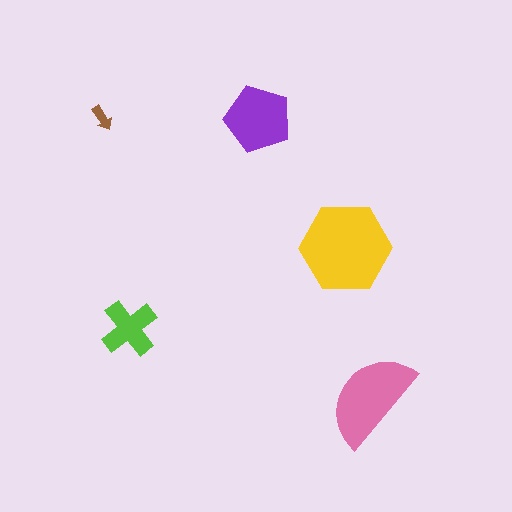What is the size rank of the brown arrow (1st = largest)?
5th.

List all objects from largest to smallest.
The yellow hexagon, the pink semicircle, the purple pentagon, the lime cross, the brown arrow.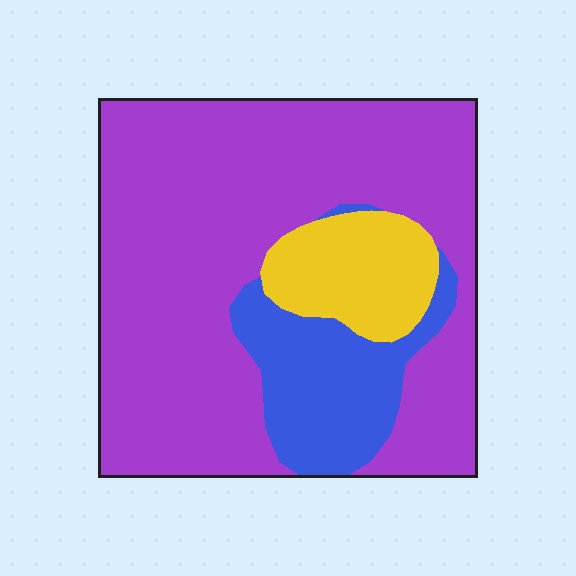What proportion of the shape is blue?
Blue takes up about one sixth (1/6) of the shape.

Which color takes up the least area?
Yellow, at roughly 10%.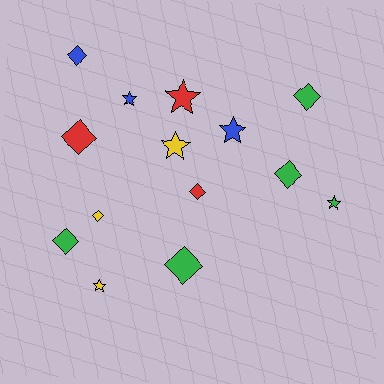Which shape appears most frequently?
Diamond, with 8 objects.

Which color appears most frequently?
Green, with 5 objects.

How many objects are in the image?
There are 14 objects.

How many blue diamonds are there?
There is 1 blue diamond.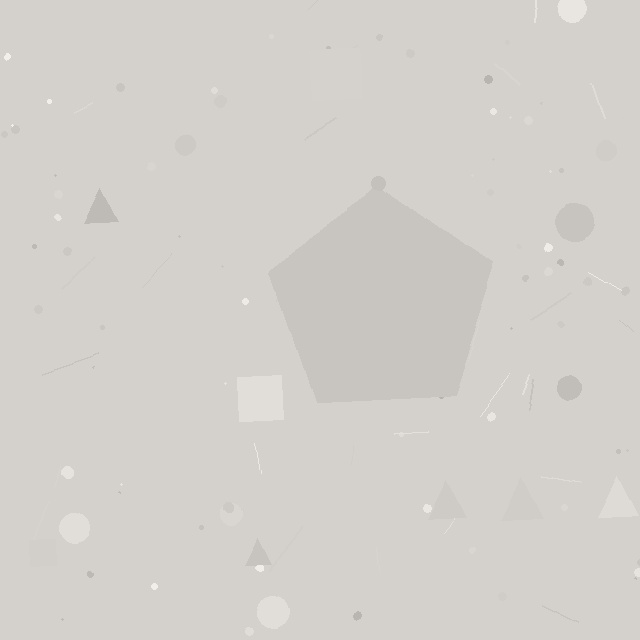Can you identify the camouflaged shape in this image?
The camouflaged shape is a pentagon.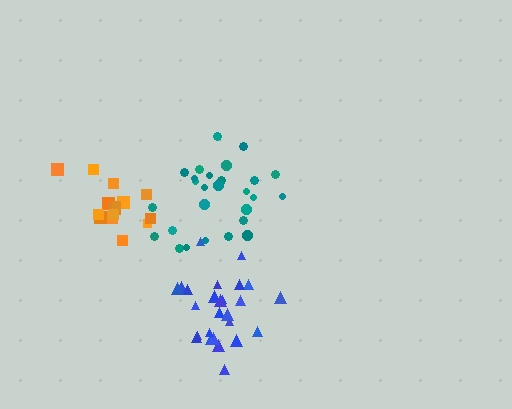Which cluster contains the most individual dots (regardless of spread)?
Teal (27).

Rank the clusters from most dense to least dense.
blue, orange, teal.